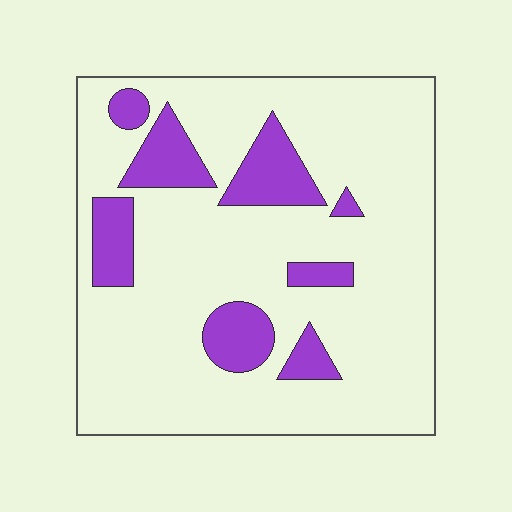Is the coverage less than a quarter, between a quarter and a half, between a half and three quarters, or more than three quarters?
Less than a quarter.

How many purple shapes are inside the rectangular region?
8.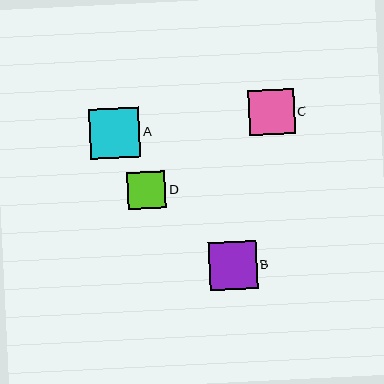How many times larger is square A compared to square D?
Square A is approximately 1.3 times the size of square D.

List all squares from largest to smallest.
From largest to smallest: A, B, C, D.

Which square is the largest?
Square A is the largest with a size of approximately 50 pixels.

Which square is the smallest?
Square D is the smallest with a size of approximately 38 pixels.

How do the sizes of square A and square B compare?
Square A and square B are approximately the same size.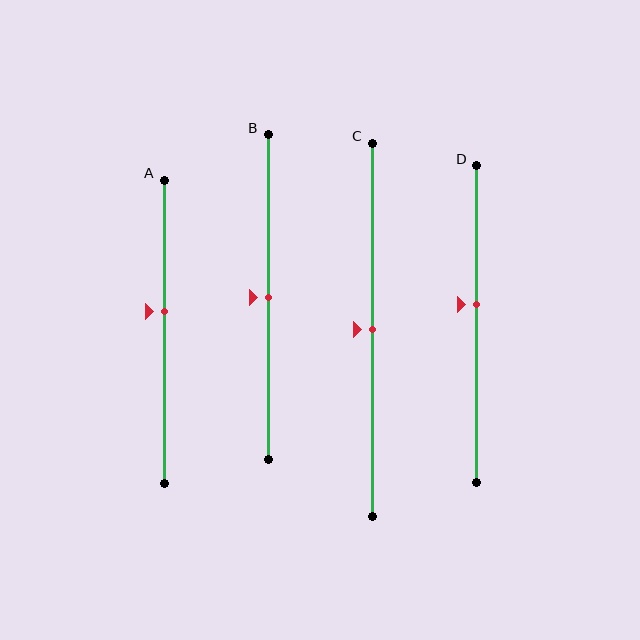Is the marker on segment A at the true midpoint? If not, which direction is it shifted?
No, the marker on segment A is shifted upward by about 7% of the segment length.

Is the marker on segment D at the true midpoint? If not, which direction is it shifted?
No, the marker on segment D is shifted upward by about 6% of the segment length.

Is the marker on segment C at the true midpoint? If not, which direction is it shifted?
Yes, the marker on segment C is at the true midpoint.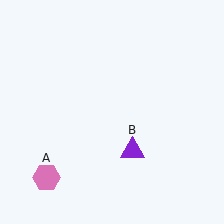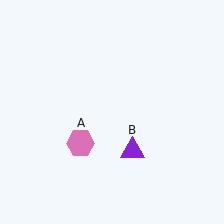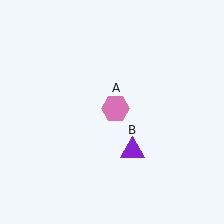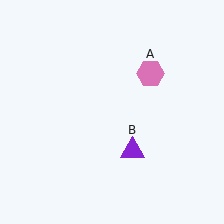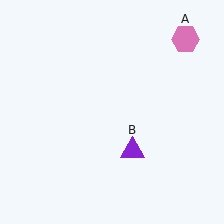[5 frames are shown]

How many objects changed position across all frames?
1 object changed position: pink hexagon (object A).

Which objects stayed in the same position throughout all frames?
Purple triangle (object B) remained stationary.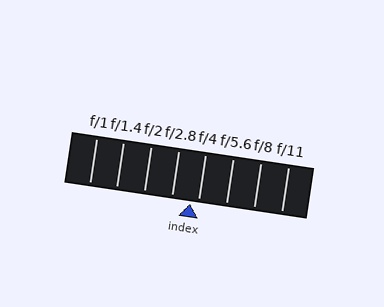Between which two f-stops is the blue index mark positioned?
The index mark is between f/2.8 and f/4.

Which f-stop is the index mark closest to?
The index mark is closest to f/4.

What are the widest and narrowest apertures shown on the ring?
The widest aperture shown is f/1 and the narrowest is f/11.